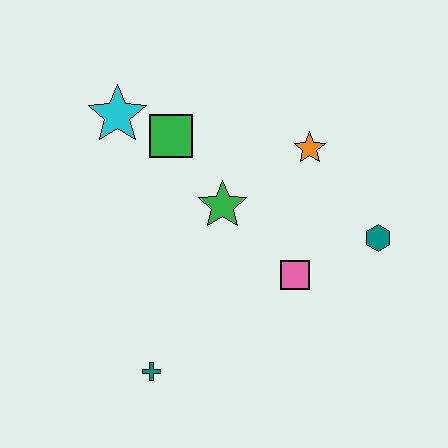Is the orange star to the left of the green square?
No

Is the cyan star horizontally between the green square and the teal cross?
No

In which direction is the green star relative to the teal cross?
The green star is above the teal cross.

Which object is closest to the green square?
The cyan star is closest to the green square.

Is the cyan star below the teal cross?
No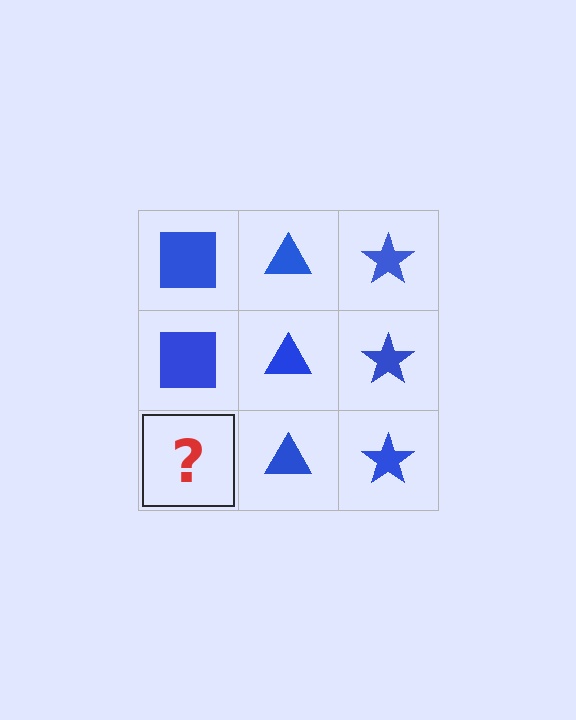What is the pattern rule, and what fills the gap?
The rule is that each column has a consistent shape. The gap should be filled with a blue square.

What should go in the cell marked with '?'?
The missing cell should contain a blue square.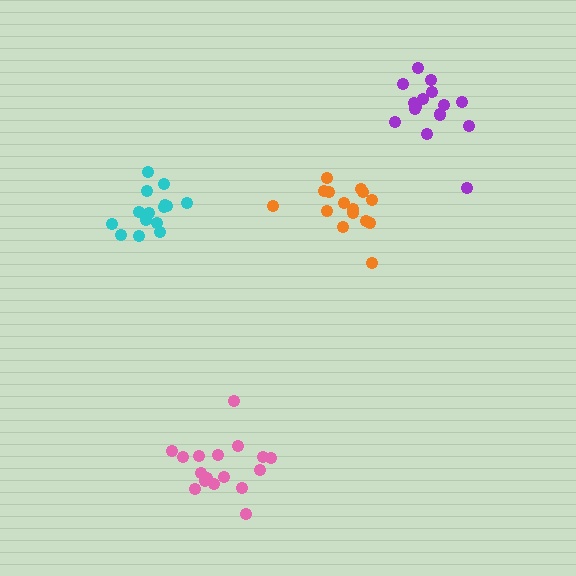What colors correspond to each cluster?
The clusters are colored: orange, cyan, purple, pink.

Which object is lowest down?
The pink cluster is bottommost.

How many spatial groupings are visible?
There are 4 spatial groupings.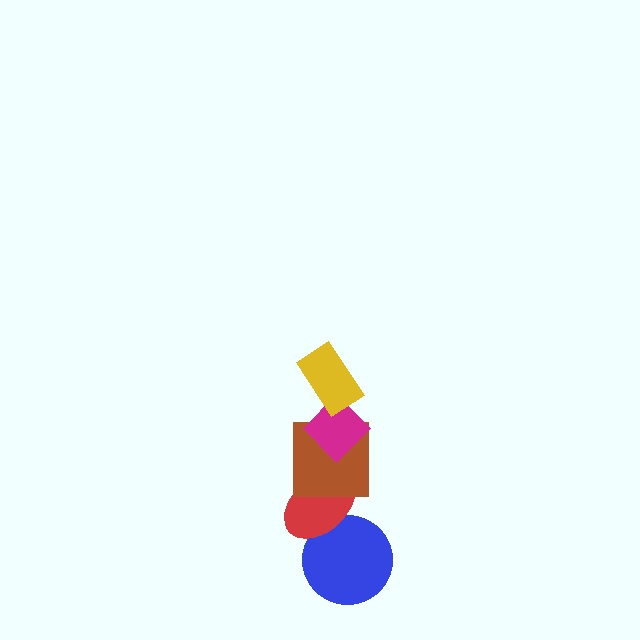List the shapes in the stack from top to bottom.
From top to bottom: the yellow rectangle, the magenta diamond, the brown square, the red ellipse, the blue circle.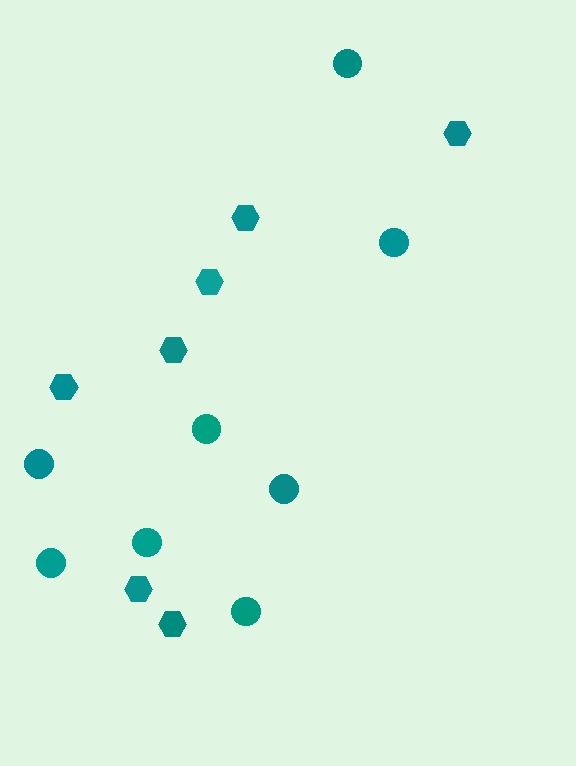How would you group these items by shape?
There are 2 groups: one group of circles (8) and one group of hexagons (7).